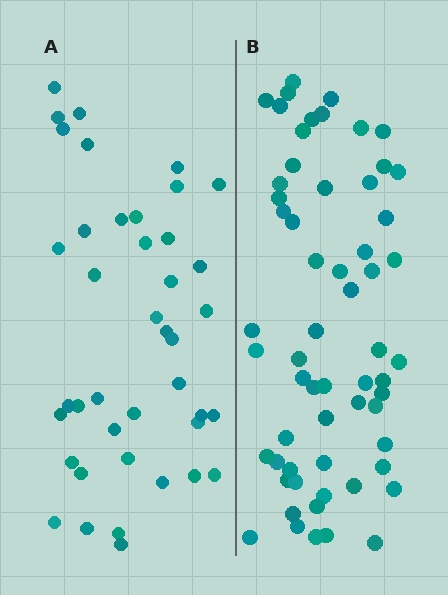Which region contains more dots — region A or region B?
Region B (the right region) has more dots.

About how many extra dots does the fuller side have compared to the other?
Region B has approximately 20 more dots than region A.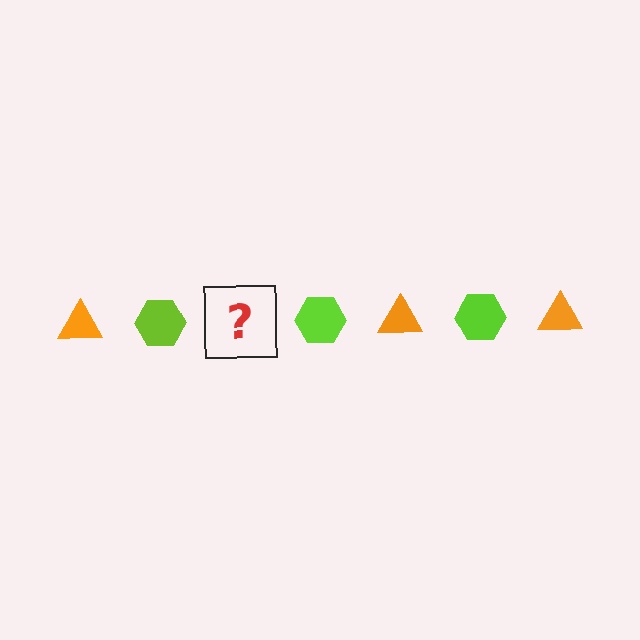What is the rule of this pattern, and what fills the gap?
The rule is that the pattern alternates between orange triangle and lime hexagon. The gap should be filled with an orange triangle.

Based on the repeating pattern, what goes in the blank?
The blank should be an orange triangle.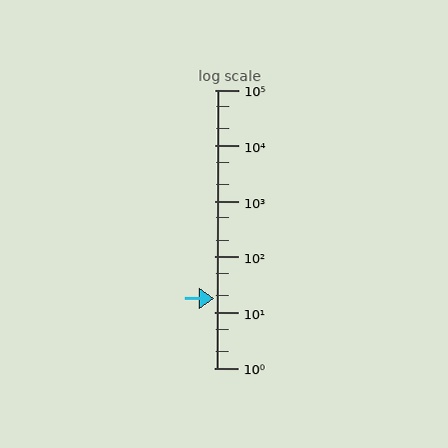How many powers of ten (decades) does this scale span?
The scale spans 5 decades, from 1 to 100000.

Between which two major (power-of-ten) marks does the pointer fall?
The pointer is between 10 and 100.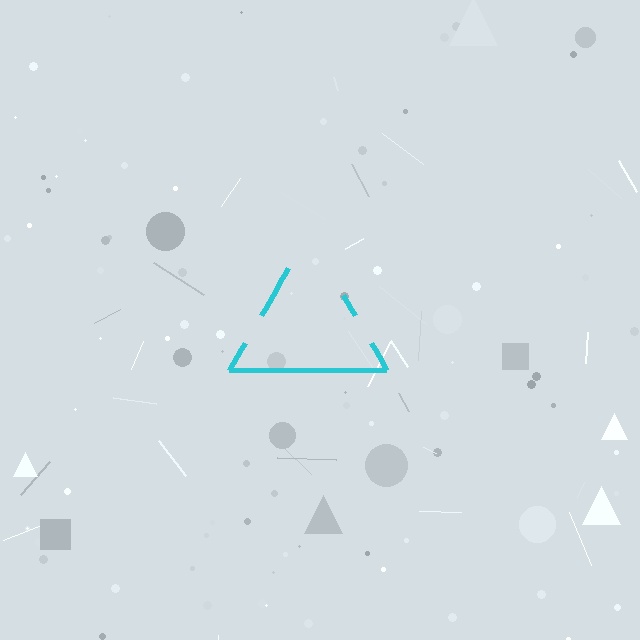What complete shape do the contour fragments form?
The contour fragments form a triangle.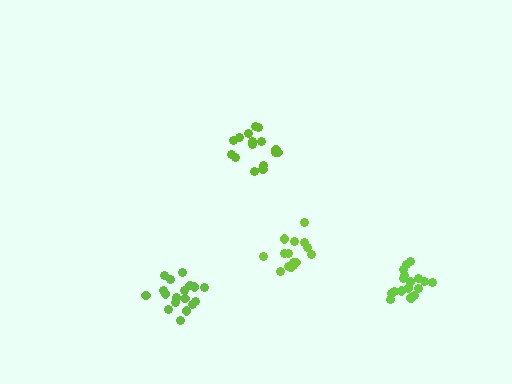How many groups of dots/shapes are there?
There are 4 groups.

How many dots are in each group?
Group 1: 16 dots, Group 2: 18 dots, Group 3: 17 dots, Group 4: 17 dots (68 total).